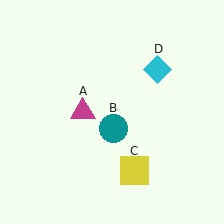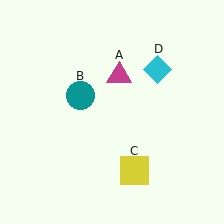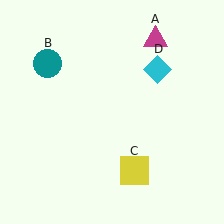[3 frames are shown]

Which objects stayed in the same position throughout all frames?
Yellow square (object C) and cyan diamond (object D) remained stationary.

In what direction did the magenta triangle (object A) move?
The magenta triangle (object A) moved up and to the right.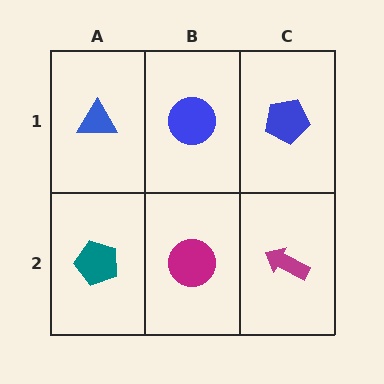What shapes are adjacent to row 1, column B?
A magenta circle (row 2, column B), a blue triangle (row 1, column A), a blue pentagon (row 1, column C).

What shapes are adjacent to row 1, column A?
A teal pentagon (row 2, column A), a blue circle (row 1, column B).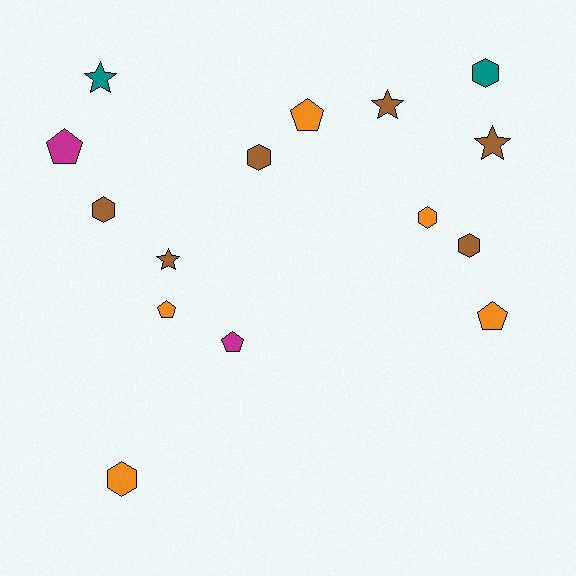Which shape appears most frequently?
Hexagon, with 6 objects.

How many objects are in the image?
There are 15 objects.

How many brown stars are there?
There are 3 brown stars.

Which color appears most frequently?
Brown, with 6 objects.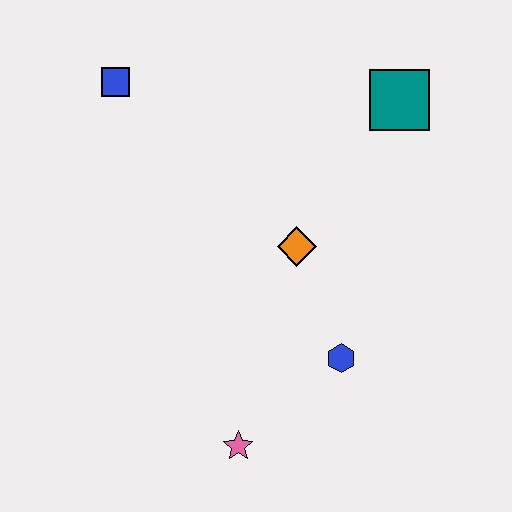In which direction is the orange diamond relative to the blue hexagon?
The orange diamond is above the blue hexagon.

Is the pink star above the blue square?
No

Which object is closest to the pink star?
The blue hexagon is closest to the pink star.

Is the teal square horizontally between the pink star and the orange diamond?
No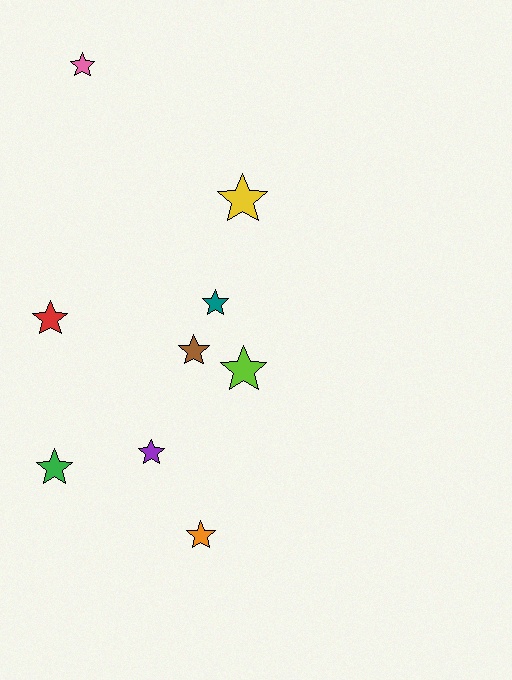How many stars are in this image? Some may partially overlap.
There are 9 stars.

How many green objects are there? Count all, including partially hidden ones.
There is 1 green object.